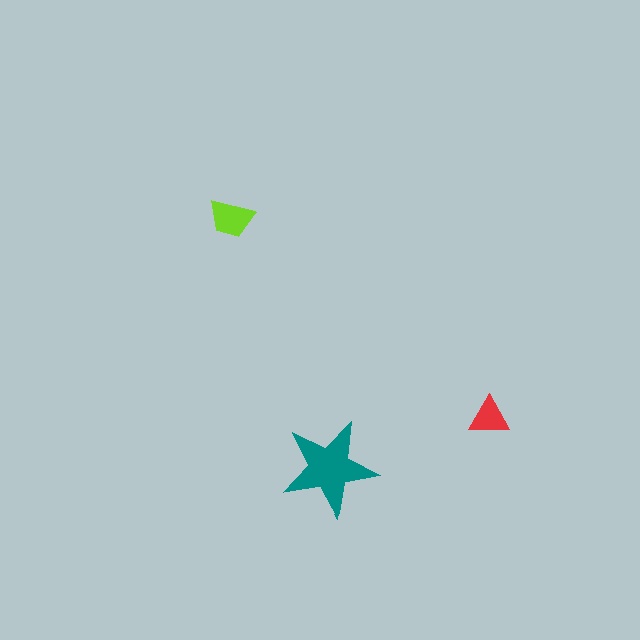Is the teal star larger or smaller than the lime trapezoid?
Larger.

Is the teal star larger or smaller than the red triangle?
Larger.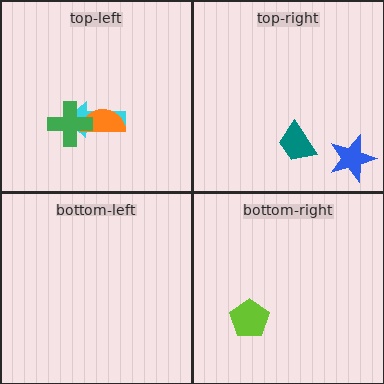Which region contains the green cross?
The top-left region.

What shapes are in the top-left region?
The cyan arrow, the orange semicircle, the green cross.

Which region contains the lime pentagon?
The bottom-right region.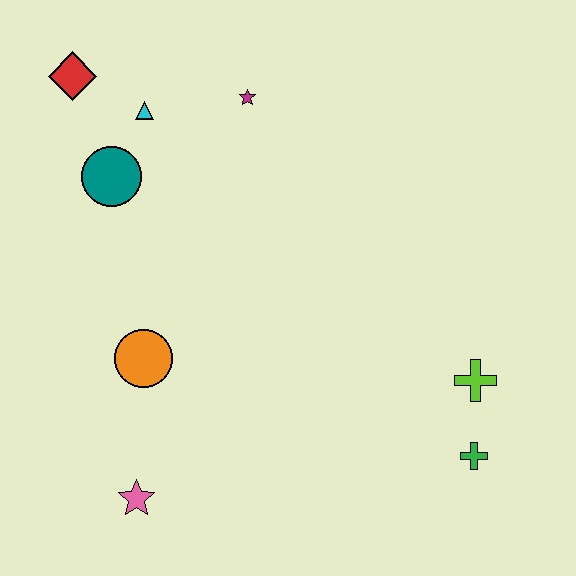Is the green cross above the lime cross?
No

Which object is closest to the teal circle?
The cyan triangle is closest to the teal circle.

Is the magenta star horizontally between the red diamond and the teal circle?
No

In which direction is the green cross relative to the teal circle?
The green cross is to the right of the teal circle.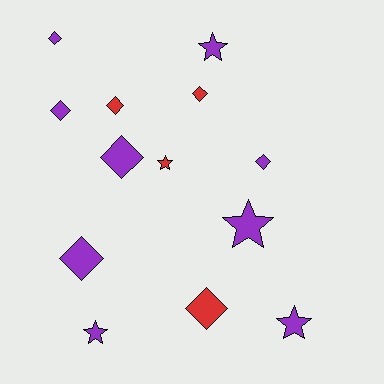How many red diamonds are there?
There are 3 red diamonds.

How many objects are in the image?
There are 13 objects.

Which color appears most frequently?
Purple, with 9 objects.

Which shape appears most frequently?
Diamond, with 8 objects.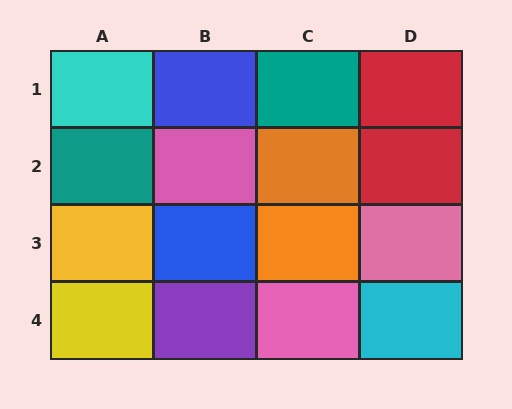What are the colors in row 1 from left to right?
Cyan, blue, teal, red.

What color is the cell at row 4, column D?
Cyan.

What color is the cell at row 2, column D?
Red.